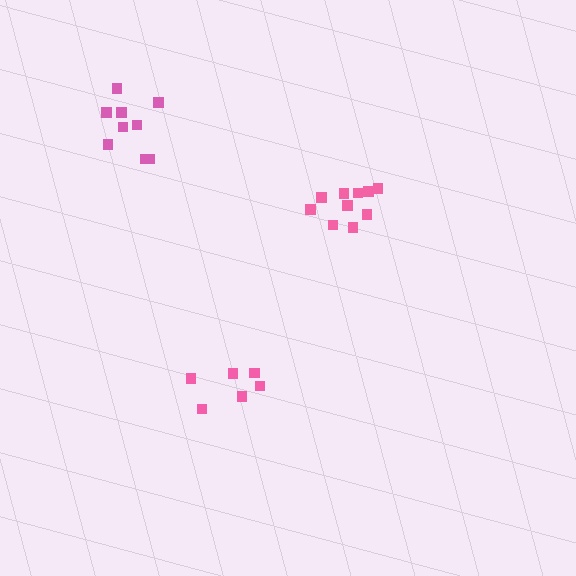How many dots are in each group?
Group 1: 10 dots, Group 2: 6 dots, Group 3: 9 dots (25 total).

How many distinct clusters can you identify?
There are 3 distinct clusters.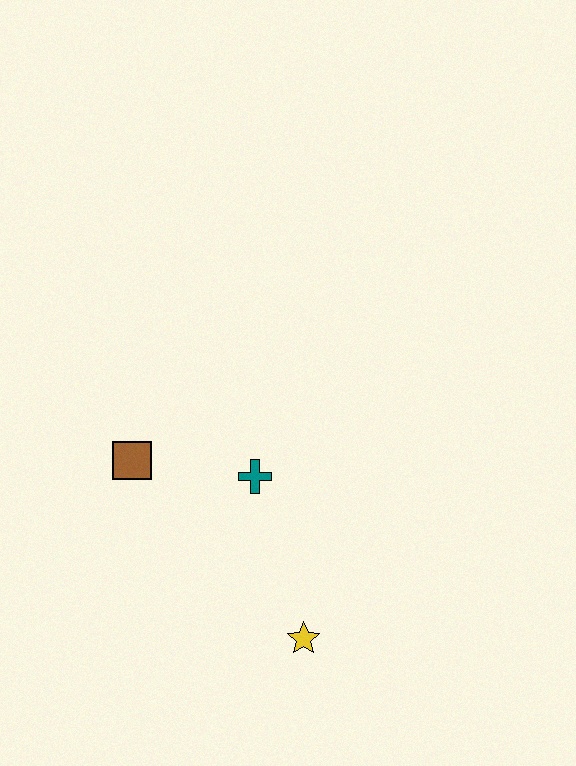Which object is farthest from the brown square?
The yellow star is farthest from the brown square.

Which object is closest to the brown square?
The teal cross is closest to the brown square.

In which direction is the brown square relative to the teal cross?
The brown square is to the left of the teal cross.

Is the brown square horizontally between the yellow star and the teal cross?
No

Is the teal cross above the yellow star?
Yes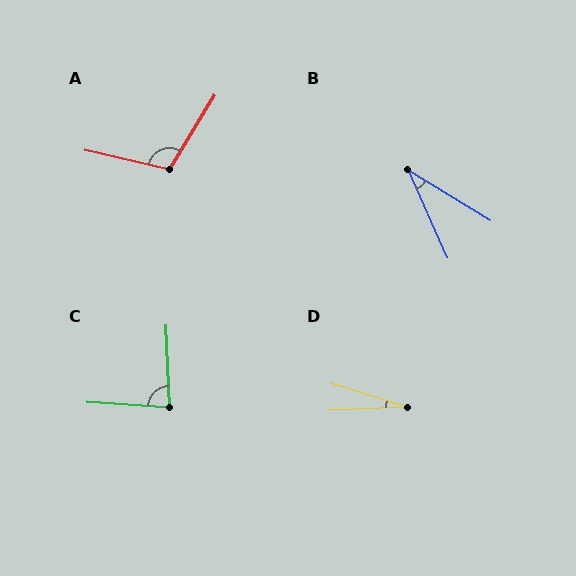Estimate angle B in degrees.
Approximately 35 degrees.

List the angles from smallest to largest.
D (20°), B (35°), C (83°), A (109°).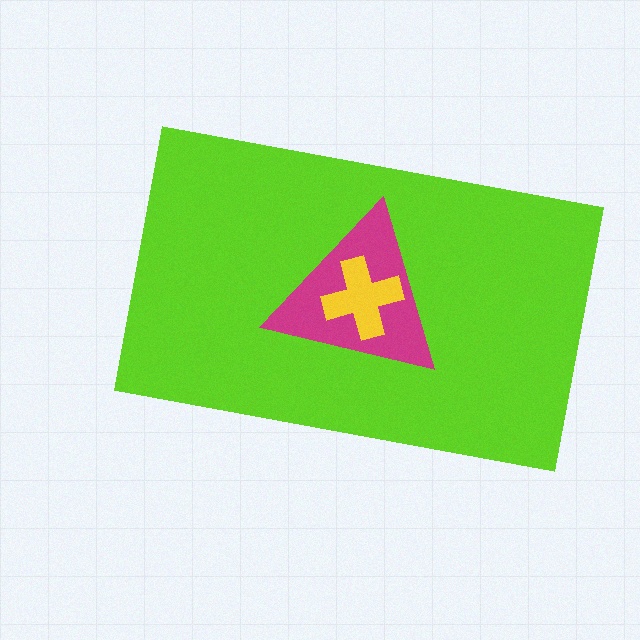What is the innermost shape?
The yellow cross.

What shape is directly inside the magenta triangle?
The yellow cross.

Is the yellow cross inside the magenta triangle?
Yes.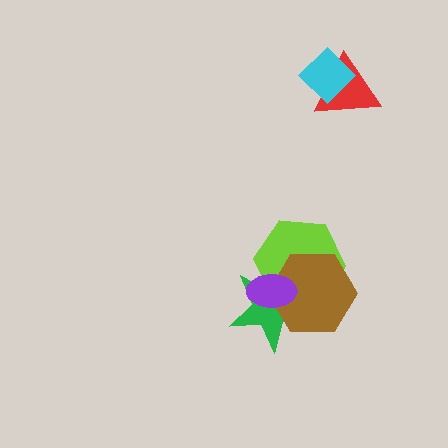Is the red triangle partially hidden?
Yes, it is partially covered by another shape.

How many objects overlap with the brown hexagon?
3 objects overlap with the brown hexagon.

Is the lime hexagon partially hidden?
Yes, it is partially covered by another shape.